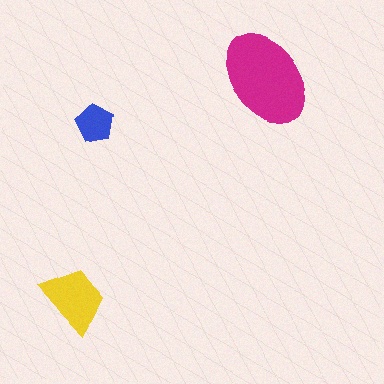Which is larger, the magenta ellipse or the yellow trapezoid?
The magenta ellipse.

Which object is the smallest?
The blue pentagon.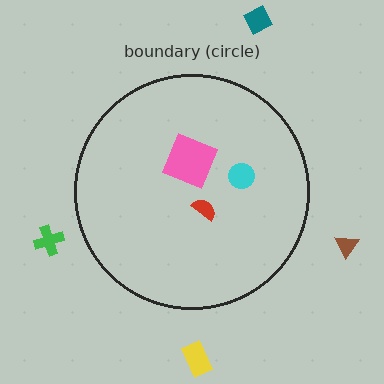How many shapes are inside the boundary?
3 inside, 4 outside.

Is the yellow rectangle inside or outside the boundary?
Outside.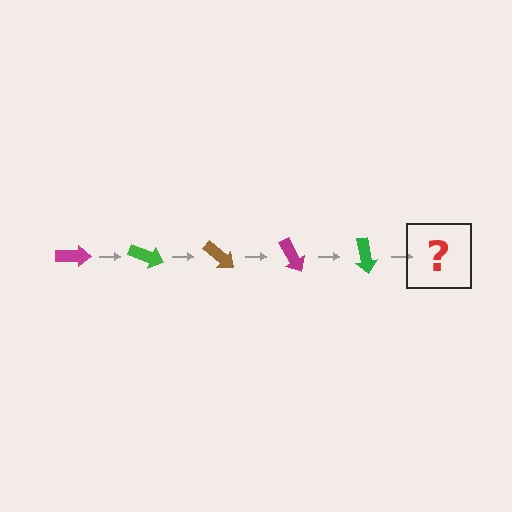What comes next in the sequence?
The next element should be a brown arrow, rotated 100 degrees from the start.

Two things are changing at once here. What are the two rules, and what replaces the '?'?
The two rules are that it rotates 20 degrees each step and the color cycles through magenta, green, and brown. The '?' should be a brown arrow, rotated 100 degrees from the start.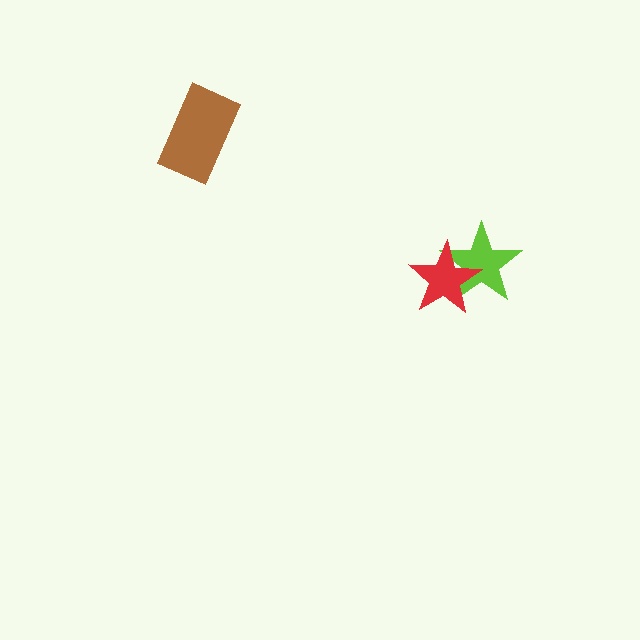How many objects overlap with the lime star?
1 object overlaps with the lime star.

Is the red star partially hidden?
No, no other shape covers it.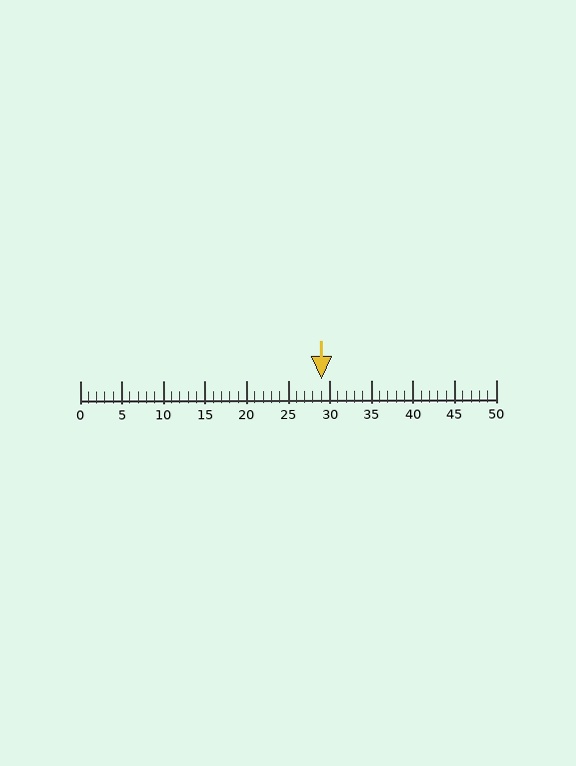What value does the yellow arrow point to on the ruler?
The yellow arrow points to approximately 29.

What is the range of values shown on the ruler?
The ruler shows values from 0 to 50.